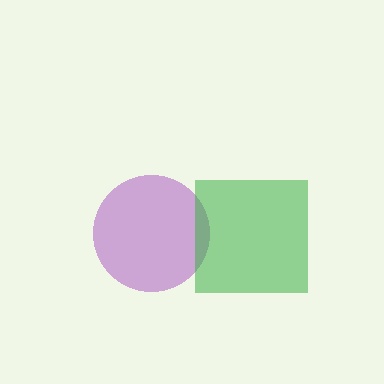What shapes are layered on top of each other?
The layered shapes are: a purple circle, a green square.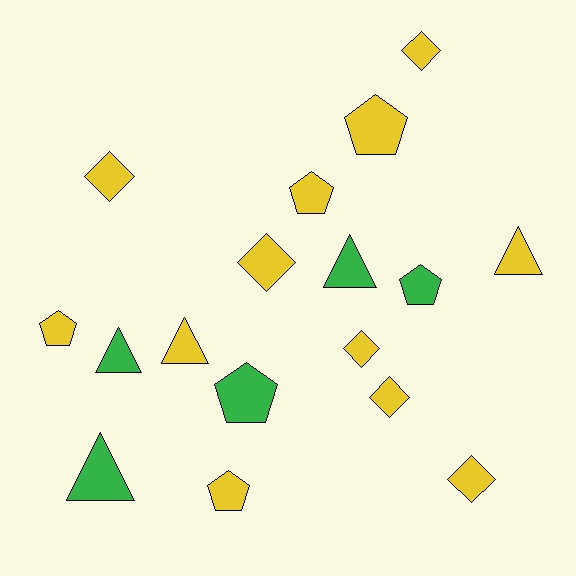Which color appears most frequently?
Yellow, with 12 objects.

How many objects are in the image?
There are 17 objects.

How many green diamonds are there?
There are no green diamonds.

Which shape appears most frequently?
Pentagon, with 6 objects.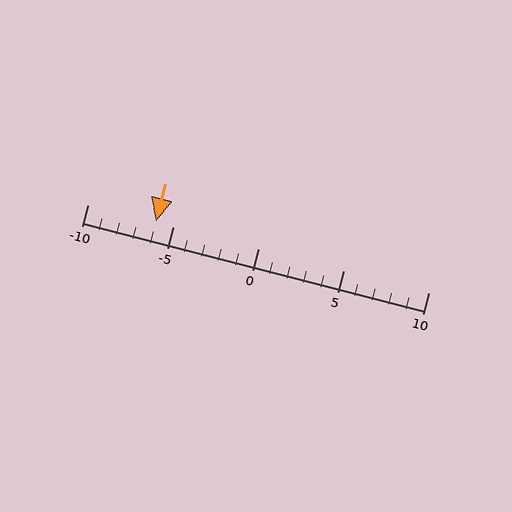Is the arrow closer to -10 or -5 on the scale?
The arrow is closer to -5.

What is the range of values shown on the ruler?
The ruler shows values from -10 to 10.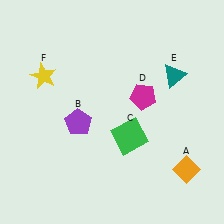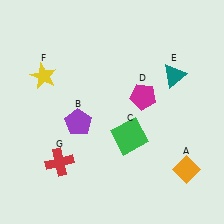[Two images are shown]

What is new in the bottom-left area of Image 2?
A red cross (G) was added in the bottom-left area of Image 2.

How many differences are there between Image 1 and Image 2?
There is 1 difference between the two images.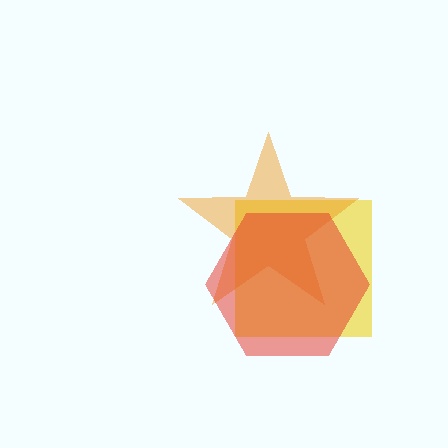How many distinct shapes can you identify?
There are 3 distinct shapes: a yellow square, an orange star, a red hexagon.